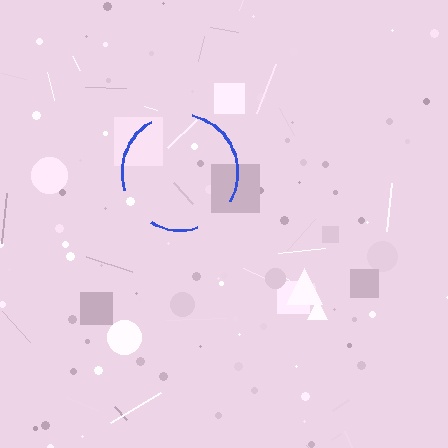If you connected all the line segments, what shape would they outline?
They would outline a circle.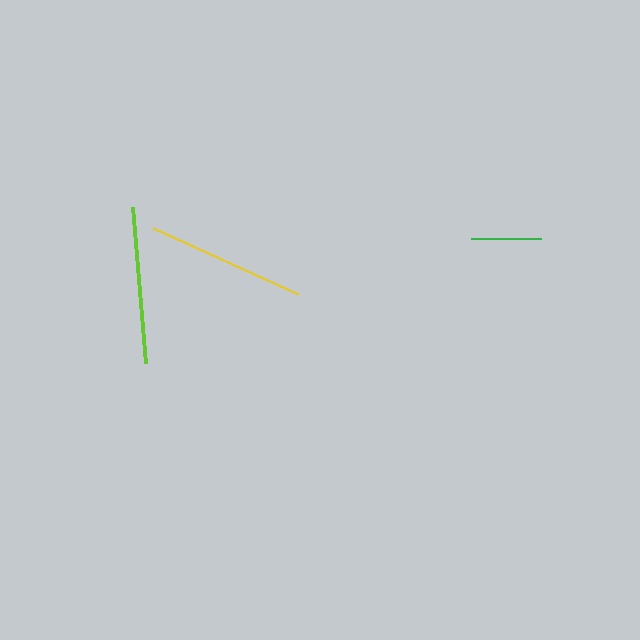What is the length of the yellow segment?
The yellow segment is approximately 160 pixels long.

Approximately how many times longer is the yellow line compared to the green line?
The yellow line is approximately 2.3 times the length of the green line.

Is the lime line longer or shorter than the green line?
The lime line is longer than the green line.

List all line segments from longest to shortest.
From longest to shortest: yellow, lime, green.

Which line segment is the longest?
The yellow line is the longest at approximately 160 pixels.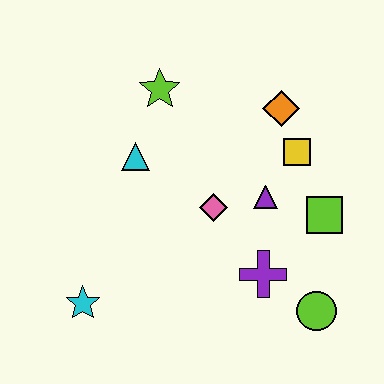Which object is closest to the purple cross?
The lime circle is closest to the purple cross.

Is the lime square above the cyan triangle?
No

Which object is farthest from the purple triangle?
The cyan star is farthest from the purple triangle.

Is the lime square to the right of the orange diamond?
Yes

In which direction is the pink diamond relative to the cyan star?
The pink diamond is to the right of the cyan star.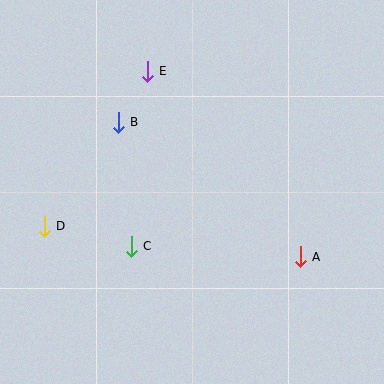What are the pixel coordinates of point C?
Point C is at (131, 246).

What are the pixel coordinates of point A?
Point A is at (300, 257).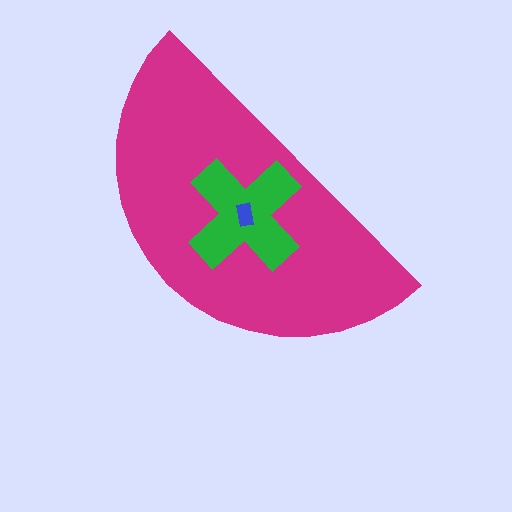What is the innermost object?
The blue rectangle.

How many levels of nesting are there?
3.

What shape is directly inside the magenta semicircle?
The green cross.